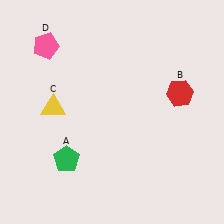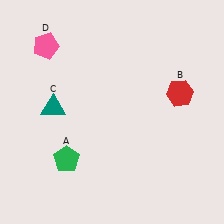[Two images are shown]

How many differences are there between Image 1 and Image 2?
There is 1 difference between the two images.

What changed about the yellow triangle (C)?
In Image 1, C is yellow. In Image 2, it changed to teal.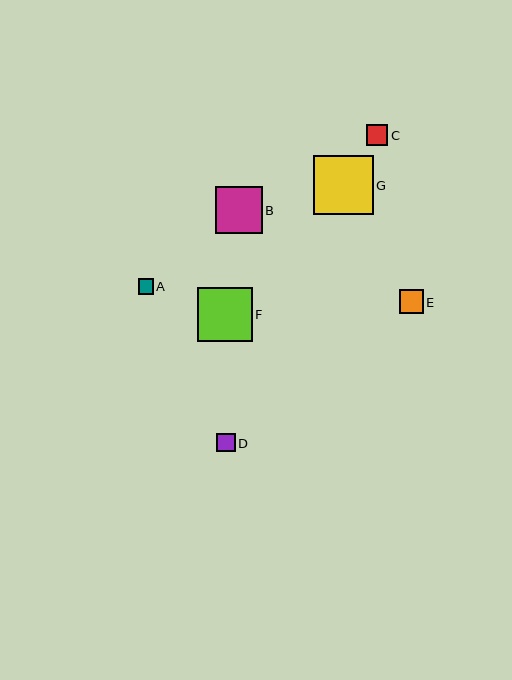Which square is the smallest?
Square A is the smallest with a size of approximately 15 pixels.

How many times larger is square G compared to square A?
Square G is approximately 3.9 times the size of square A.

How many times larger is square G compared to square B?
Square G is approximately 1.3 times the size of square B.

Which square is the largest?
Square G is the largest with a size of approximately 59 pixels.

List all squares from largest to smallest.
From largest to smallest: G, F, B, E, C, D, A.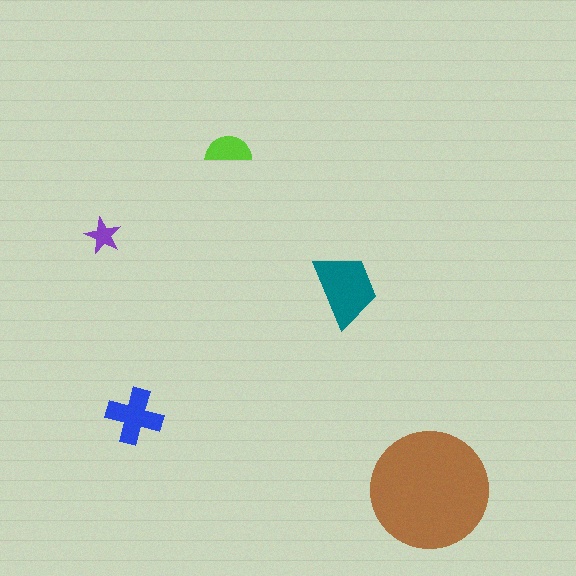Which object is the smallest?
The purple star.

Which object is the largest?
The brown circle.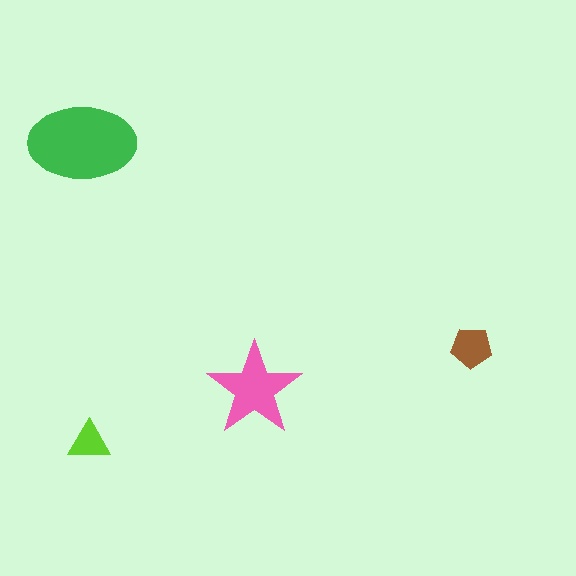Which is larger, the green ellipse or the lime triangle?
The green ellipse.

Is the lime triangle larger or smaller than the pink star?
Smaller.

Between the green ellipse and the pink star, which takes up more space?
The green ellipse.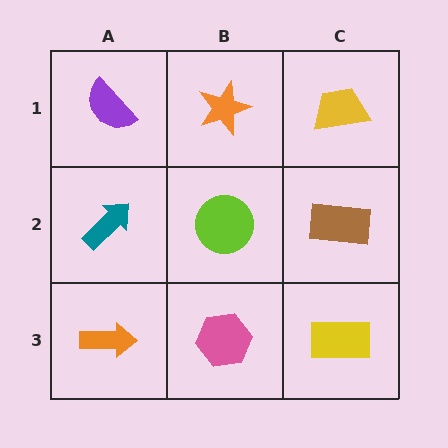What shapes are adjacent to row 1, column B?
A lime circle (row 2, column B), a purple semicircle (row 1, column A), a yellow trapezoid (row 1, column C).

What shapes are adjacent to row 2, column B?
An orange star (row 1, column B), a pink hexagon (row 3, column B), a teal arrow (row 2, column A), a brown rectangle (row 2, column C).